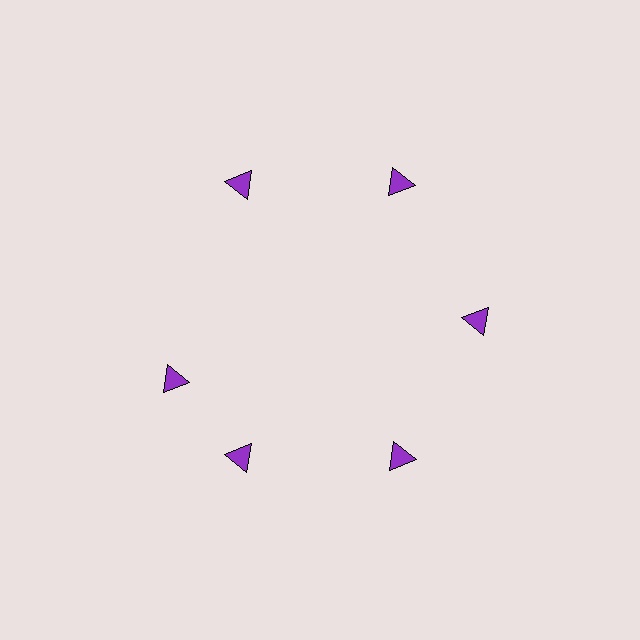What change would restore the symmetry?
The symmetry would be restored by rotating it back into even spacing with its neighbors so that all 6 triangles sit at equal angles and equal distance from the center.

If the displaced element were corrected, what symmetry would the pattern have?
It would have 6-fold rotational symmetry — the pattern would map onto itself every 60 degrees.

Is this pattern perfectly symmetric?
No. The 6 purple triangles are arranged in a ring, but one element near the 9 o'clock position is rotated out of alignment along the ring, breaking the 6-fold rotational symmetry.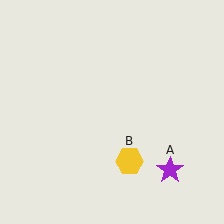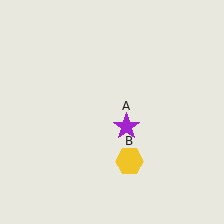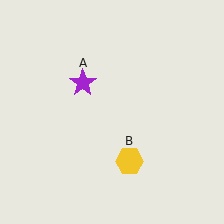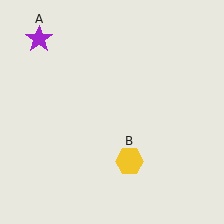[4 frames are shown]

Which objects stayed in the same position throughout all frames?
Yellow hexagon (object B) remained stationary.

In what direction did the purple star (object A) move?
The purple star (object A) moved up and to the left.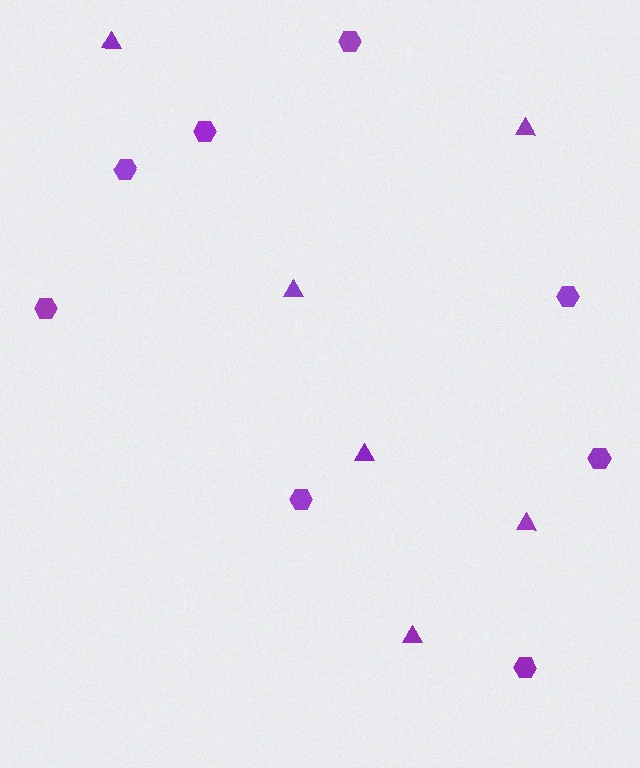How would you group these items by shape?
There are 2 groups: one group of hexagons (8) and one group of triangles (6).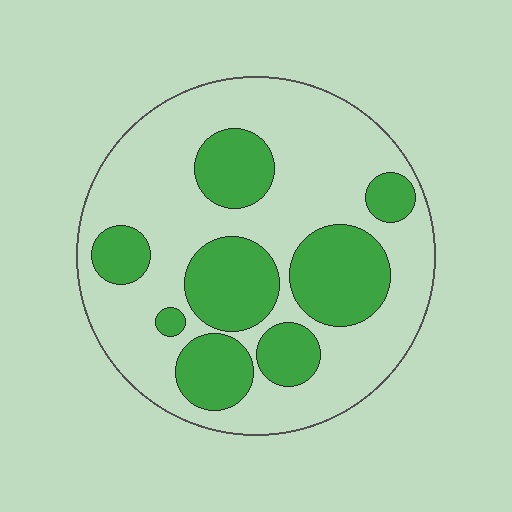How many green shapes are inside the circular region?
8.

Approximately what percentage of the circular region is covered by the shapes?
Approximately 35%.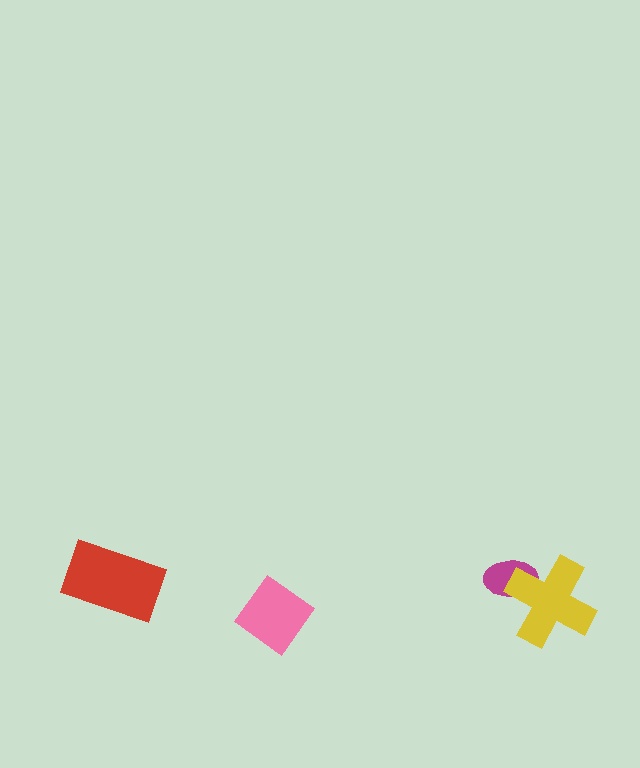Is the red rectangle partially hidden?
No, no other shape covers it.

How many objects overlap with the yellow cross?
1 object overlaps with the yellow cross.